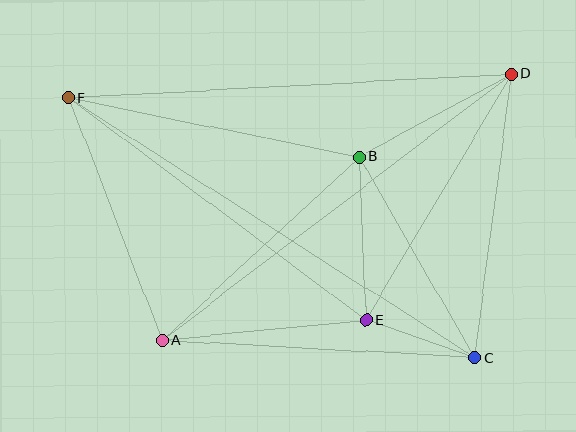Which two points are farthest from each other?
Points C and F are farthest from each other.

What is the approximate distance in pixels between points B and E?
The distance between B and E is approximately 164 pixels.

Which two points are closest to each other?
Points C and E are closest to each other.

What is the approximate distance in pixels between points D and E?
The distance between D and E is approximately 286 pixels.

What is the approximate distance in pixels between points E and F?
The distance between E and F is approximately 371 pixels.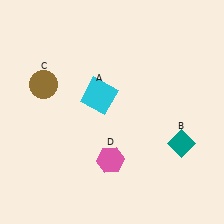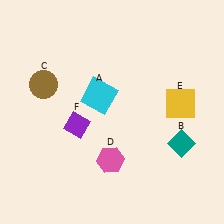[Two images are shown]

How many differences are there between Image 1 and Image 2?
There are 2 differences between the two images.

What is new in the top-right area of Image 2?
A yellow square (E) was added in the top-right area of Image 2.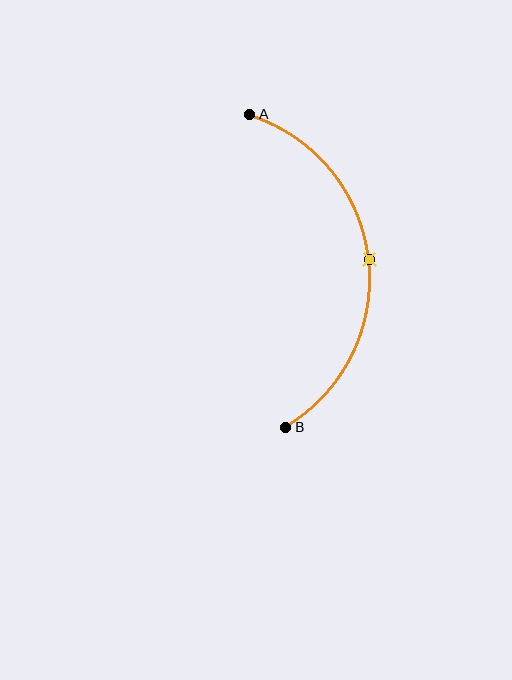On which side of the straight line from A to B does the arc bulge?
The arc bulges to the right of the straight line connecting A and B.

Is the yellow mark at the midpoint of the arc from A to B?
Yes. The yellow mark lies on the arc at equal arc-length from both A and B — it is the arc midpoint.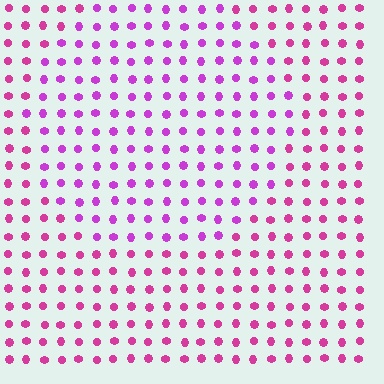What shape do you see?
I see a circle.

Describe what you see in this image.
The image is filled with small magenta elements in a uniform arrangement. A circle-shaped region is visible where the elements are tinted to a slightly different hue, forming a subtle color boundary.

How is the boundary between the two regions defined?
The boundary is defined purely by a slight shift in hue (about 27 degrees). Spacing, size, and orientation are identical on both sides.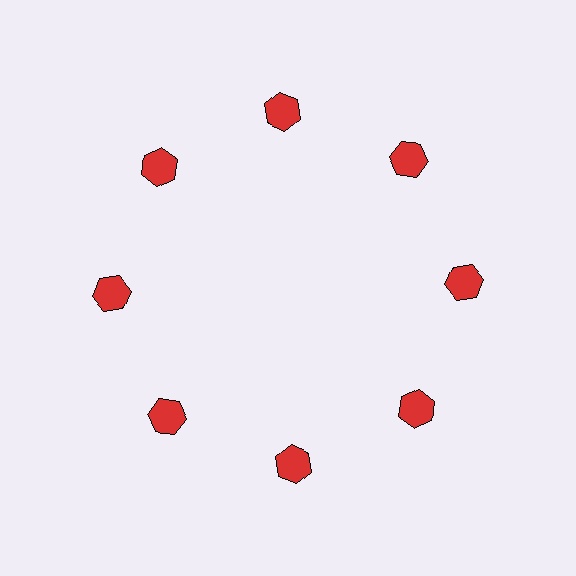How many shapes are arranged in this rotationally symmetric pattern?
There are 8 shapes, arranged in 8 groups of 1.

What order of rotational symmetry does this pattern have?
This pattern has 8-fold rotational symmetry.